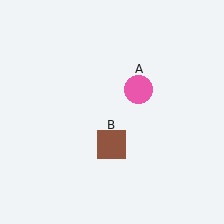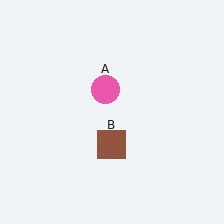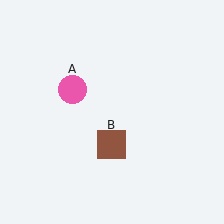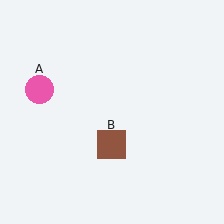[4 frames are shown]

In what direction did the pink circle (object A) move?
The pink circle (object A) moved left.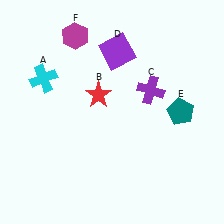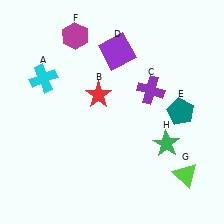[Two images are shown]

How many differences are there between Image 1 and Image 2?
There are 2 differences between the two images.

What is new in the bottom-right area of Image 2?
A green star (H) was added in the bottom-right area of Image 2.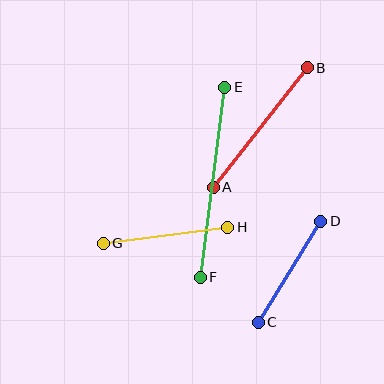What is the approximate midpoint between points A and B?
The midpoint is at approximately (260, 128) pixels.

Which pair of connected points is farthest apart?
Points E and F are farthest apart.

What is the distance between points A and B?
The distance is approximately 152 pixels.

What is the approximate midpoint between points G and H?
The midpoint is at approximately (165, 235) pixels.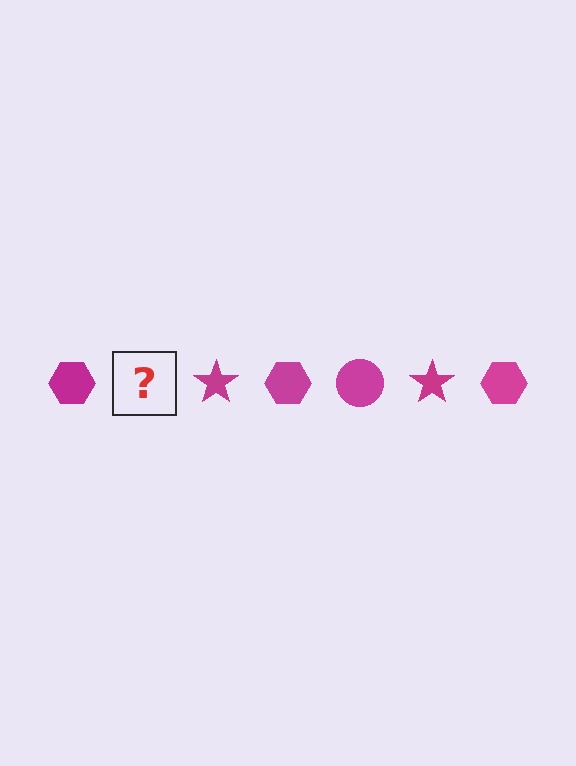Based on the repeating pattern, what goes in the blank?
The blank should be a magenta circle.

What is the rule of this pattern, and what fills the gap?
The rule is that the pattern cycles through hexagon, circle, star shapes in magenta. The gap should be filled with a magenta circle.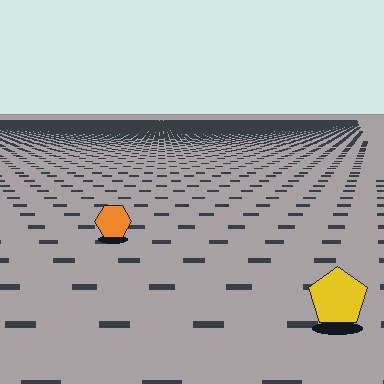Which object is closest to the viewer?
The yellow pentagon is closest. The texture marks near it are larger and more spread out.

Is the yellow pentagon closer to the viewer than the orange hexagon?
Yes. The yellow pentagon is closer — you can tell from the texture gradient: the ground texture is coarser near it.